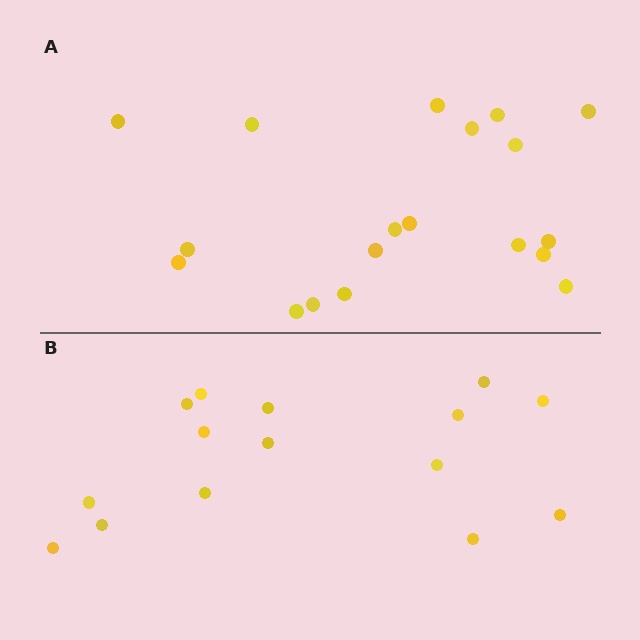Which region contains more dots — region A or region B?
Region A (the top region) has more dots.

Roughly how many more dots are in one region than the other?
Region A has about 4 more dots than region B.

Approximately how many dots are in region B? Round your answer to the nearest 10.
About 20 dots. (The exact count is 15, which rounds to 20.)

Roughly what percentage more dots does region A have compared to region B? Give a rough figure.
About 25% more.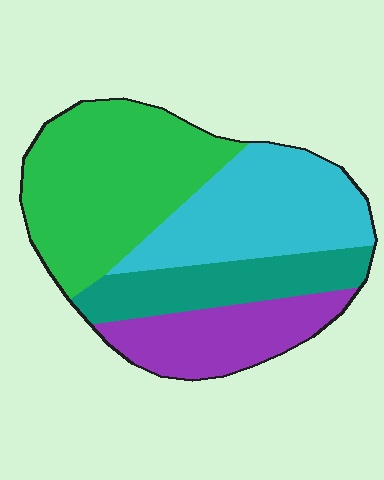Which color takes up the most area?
Green, at roughly 35%.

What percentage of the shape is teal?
Teal covers 18% of the shape.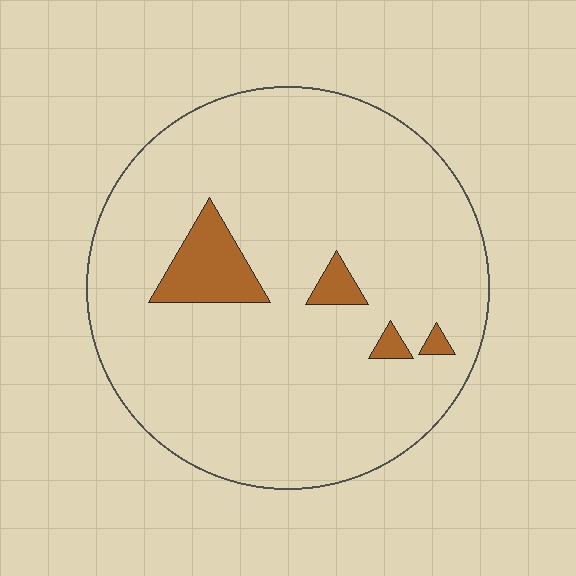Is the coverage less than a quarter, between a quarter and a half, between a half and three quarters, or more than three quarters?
Less than a quarter.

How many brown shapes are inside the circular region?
4.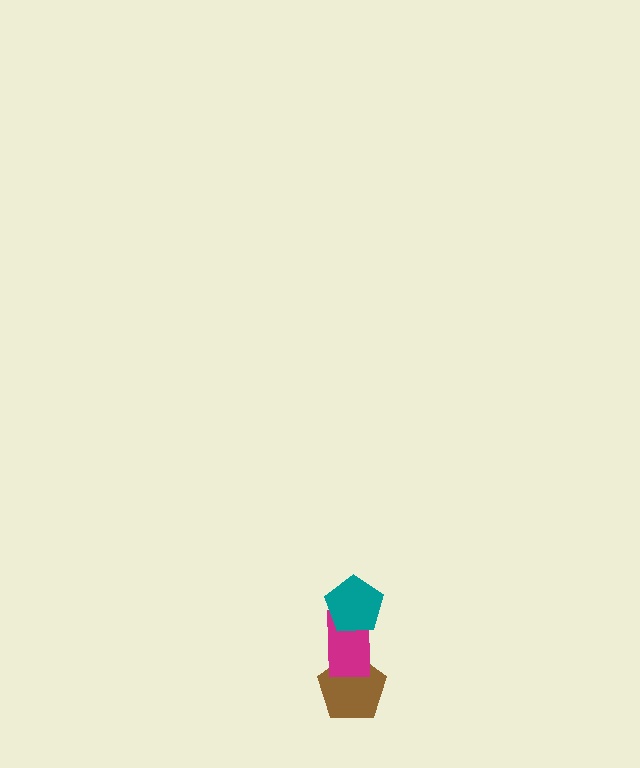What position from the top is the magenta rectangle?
The magenta rectangle is 2nd from the top.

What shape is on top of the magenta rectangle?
The teal pentagon is on top of the magenta rectangle.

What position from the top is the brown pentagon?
The brown pentagon is 3rd from the top.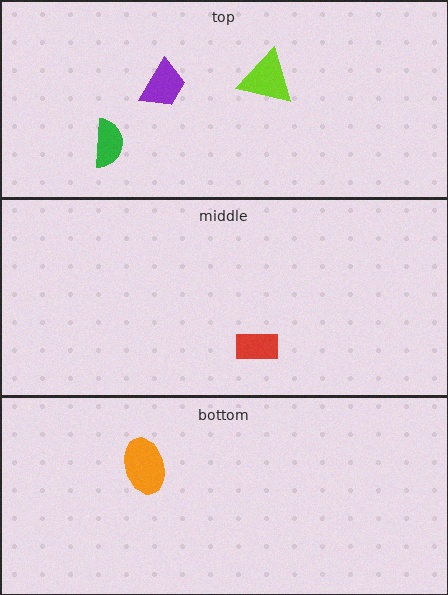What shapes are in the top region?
The purple trapezoid, the lime triangle, the green semicircle.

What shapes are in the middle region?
The red rectangle.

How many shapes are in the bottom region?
1.